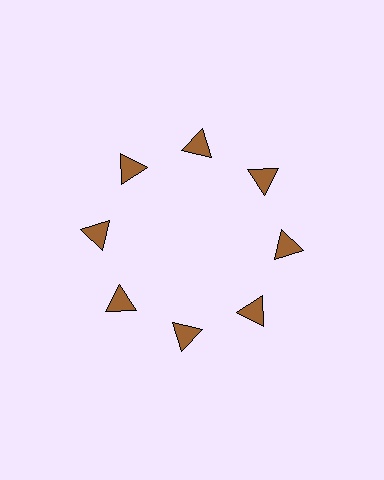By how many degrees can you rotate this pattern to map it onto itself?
The pattern maps onto itself every 45 degrees of rotation.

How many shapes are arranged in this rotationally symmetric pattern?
There are 8 shapes, arranged in 8 groups of 1.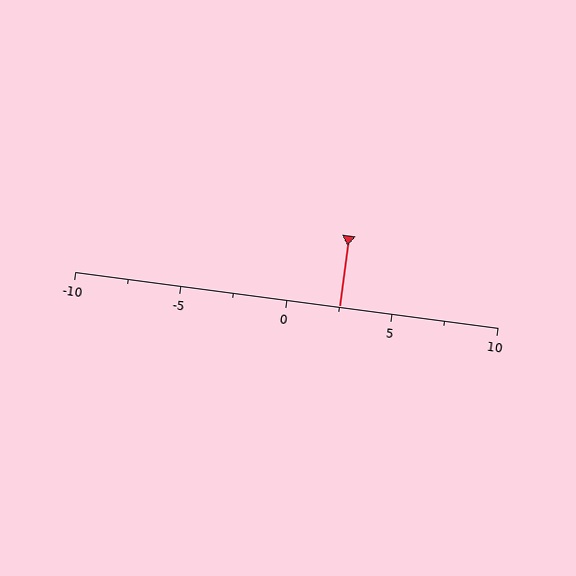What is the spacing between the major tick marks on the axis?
The major ticks are spaced 5 apart.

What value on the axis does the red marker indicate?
The marker indicates approximately 2.5.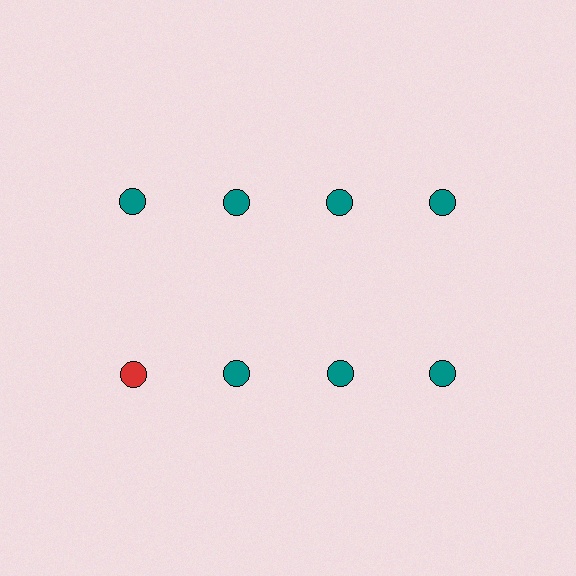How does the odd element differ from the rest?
It has a different color: red instead of teal.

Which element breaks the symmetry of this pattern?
The red circle in the second row, leftmost column breaks the symmetry. All other shapes are teal circles.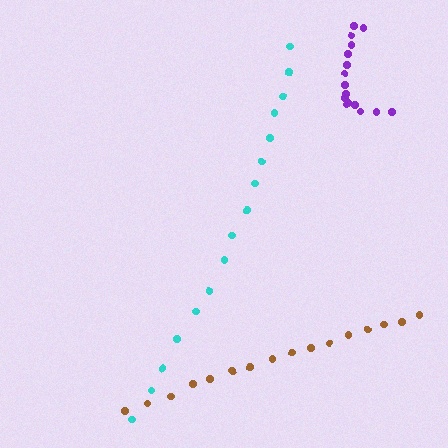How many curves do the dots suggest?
There are 3 distinct paths.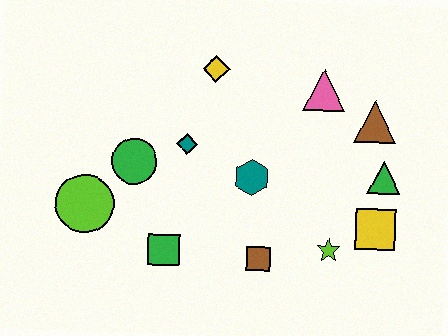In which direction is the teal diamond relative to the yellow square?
The teal diamond is to the left of the yellow square.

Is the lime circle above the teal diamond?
No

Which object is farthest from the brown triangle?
The lime circle is farthest from the brown triangle.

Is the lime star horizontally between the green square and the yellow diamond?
No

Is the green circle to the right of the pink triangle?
No